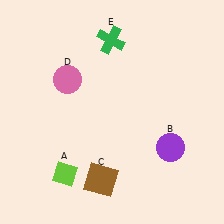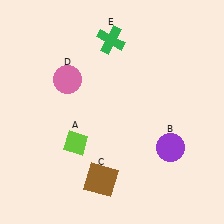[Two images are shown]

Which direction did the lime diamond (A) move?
The lime diamond (A) moved up.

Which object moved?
The lime diamond (A) moved up.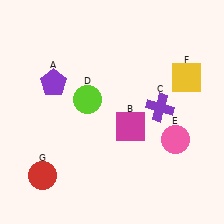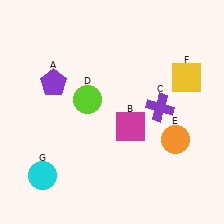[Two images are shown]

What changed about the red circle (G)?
In Image 1, G is red. In Image 2, it changed to cyan.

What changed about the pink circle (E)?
In Image 1, E is pink. In Image 2, it changed to orange.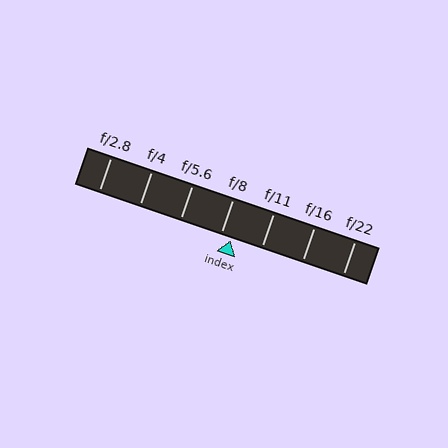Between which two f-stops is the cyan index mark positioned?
The index mark is between f/8 and f/11.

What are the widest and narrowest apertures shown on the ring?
The widest aperture shown is f/2.8 and the narrowest is f/22.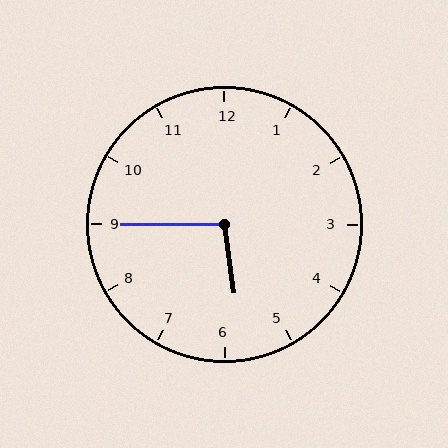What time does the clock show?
5:45.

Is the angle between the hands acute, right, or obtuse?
It is obtuse.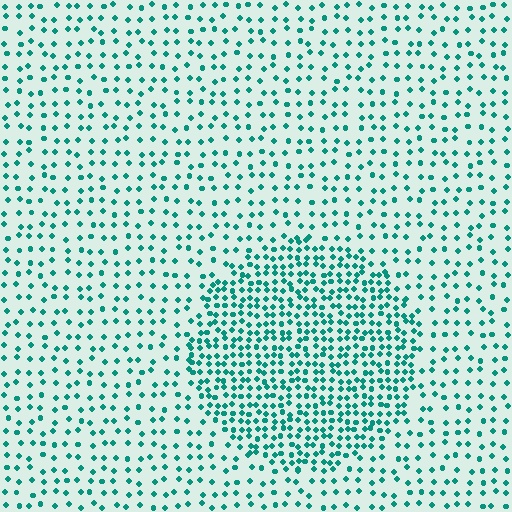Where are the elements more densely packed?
The elements are more densely packed inside the circle boundary.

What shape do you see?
I see a circle.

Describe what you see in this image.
The image contains small teal elements arranged at two different densities. A circle-shaped region is visible where the elements are more densely packed than the surrounding area.